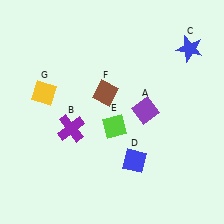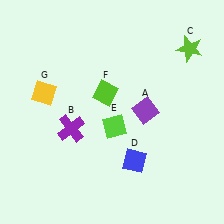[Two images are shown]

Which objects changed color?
C changed from blue to lime. F changed from brown to lime.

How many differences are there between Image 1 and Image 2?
There are 2 differences between the two images.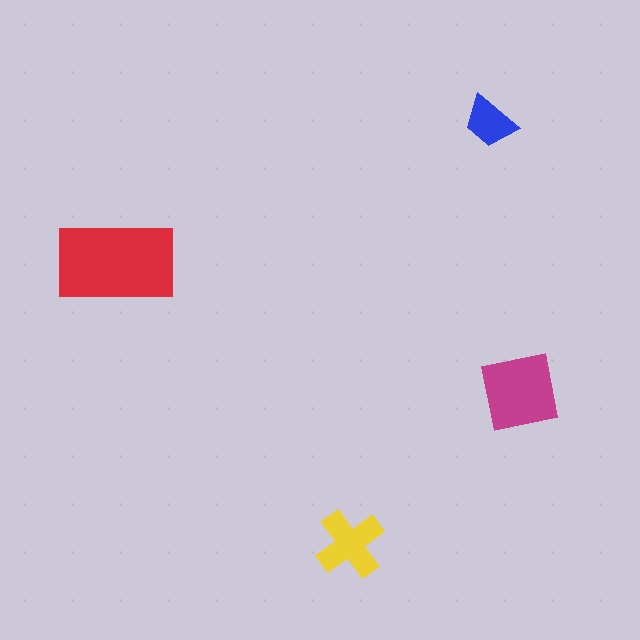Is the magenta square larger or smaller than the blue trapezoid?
Larger.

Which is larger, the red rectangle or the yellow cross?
The red rectangle.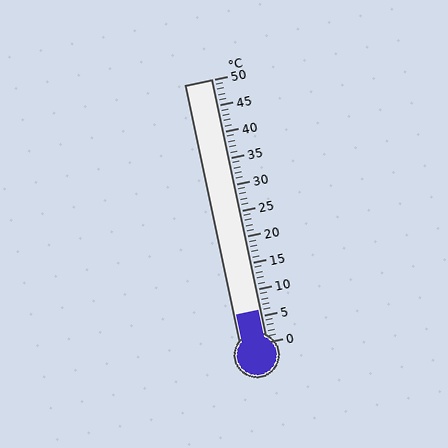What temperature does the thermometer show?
The thermometer shows approximately 6°C.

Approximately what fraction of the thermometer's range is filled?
The thermometer is filled to approximately 10% of its range.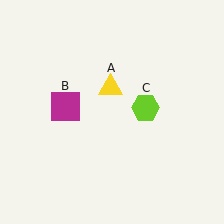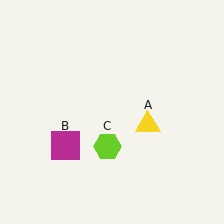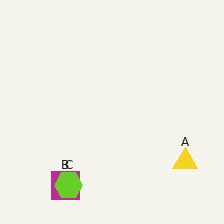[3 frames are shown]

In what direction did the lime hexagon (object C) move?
The lime hexagon (object C) moved down and to the left.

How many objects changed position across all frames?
3 objects changed position: yellow triangle (object A), magenta square (object B), lime hexagon (object C).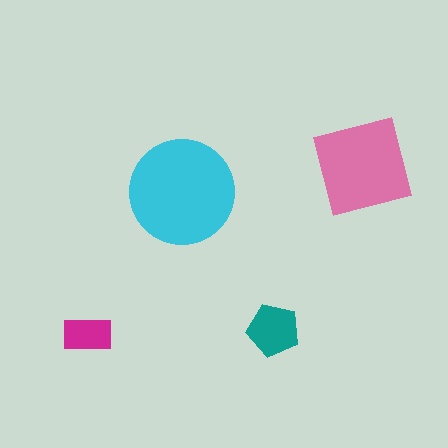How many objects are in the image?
There are 4 objects in the image.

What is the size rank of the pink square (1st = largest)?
2nd.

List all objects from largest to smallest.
The cyan circle, the pink square, the teal pentagon, the magenta rectangle.